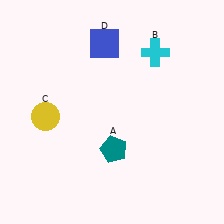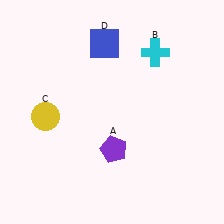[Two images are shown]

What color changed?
The pentagon (A) changed from teal in Image 1 to purple in Image 2.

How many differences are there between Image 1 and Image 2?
There is 1 difference between the two images.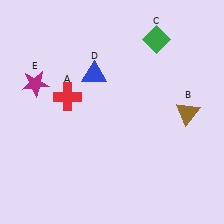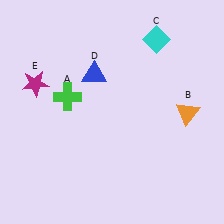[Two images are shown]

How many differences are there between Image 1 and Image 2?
There are 3 differences between the two images.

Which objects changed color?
A changed from red to green. B changed from brown to orange. C changed from green to cyan.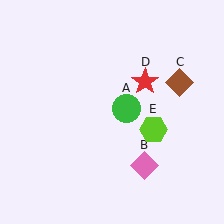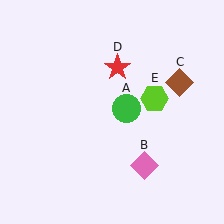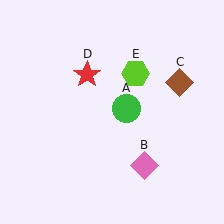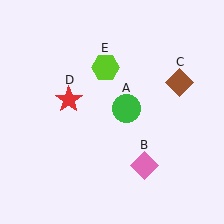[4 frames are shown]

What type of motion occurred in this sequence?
The red star (object D), lime hexagon (object E) rotated counterclockwise around the center of the scene.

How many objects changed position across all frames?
2 objects changed position: red star (object D), lime hexagon (object E).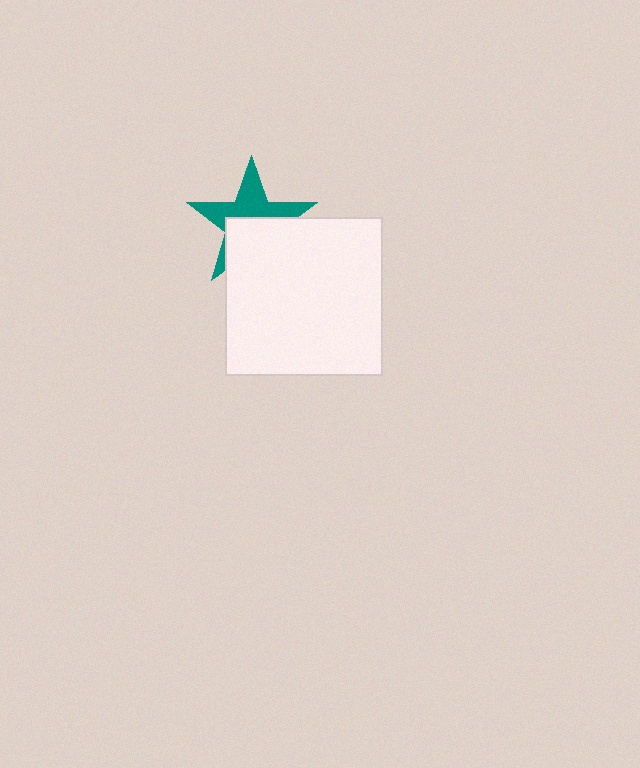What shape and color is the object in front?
The object in front is a white square.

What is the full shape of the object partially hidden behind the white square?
The partially hidden object is a teal star.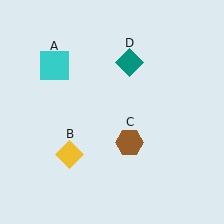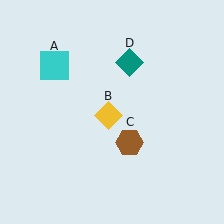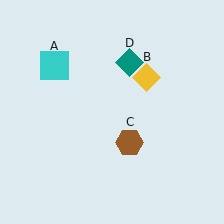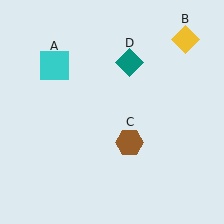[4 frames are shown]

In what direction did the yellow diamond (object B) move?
The yellow diamond (object B) moved up and to the right.